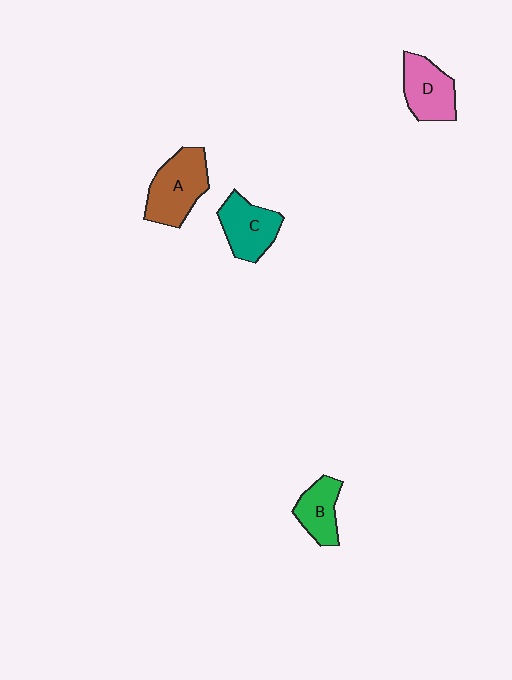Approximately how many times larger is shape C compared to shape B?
Approximately 1.3 times.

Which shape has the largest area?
Shape A (brown).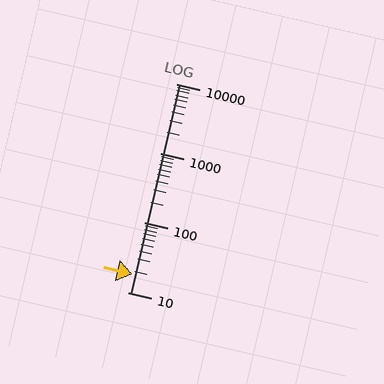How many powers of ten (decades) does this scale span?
The scale spans 3 decades, from 10 to 10000.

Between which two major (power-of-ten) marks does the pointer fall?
The pointer is between 10 and 100.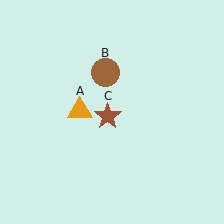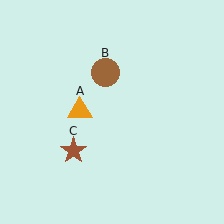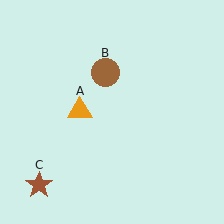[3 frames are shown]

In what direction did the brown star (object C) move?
The brown star (object C) moved down and to the left.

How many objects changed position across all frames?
1 object changed position: brown star (object C).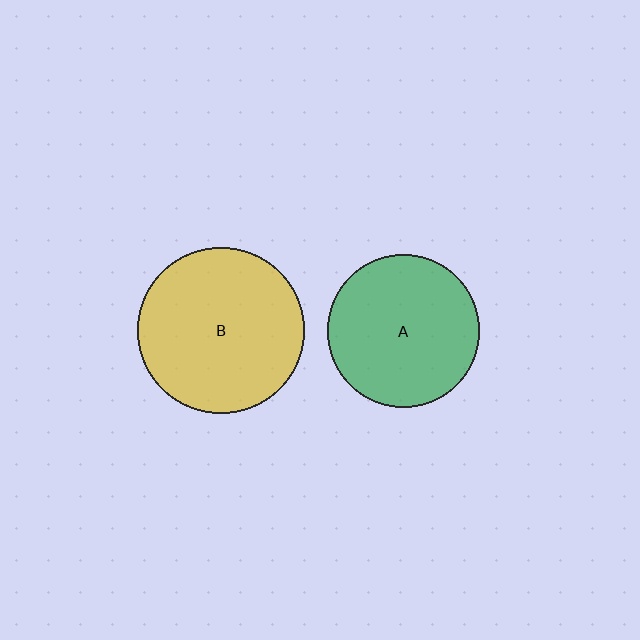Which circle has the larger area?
Circle B (yellow).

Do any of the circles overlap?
No, none of the circles overlap.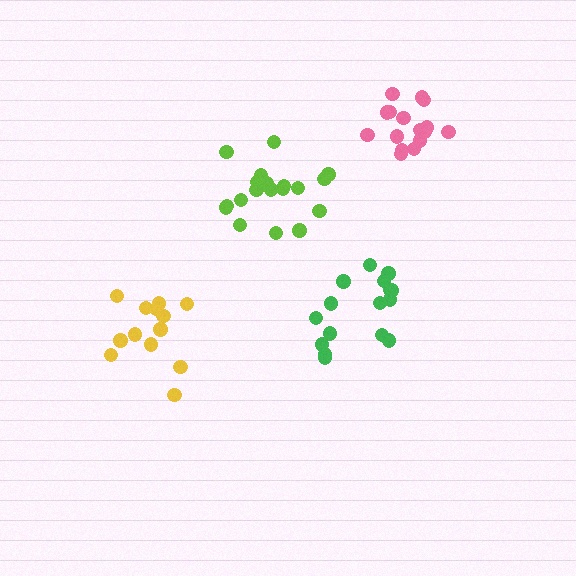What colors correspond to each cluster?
The clusters are colored: green, lime, yellow, pink.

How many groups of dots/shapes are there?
There are 4 groups.